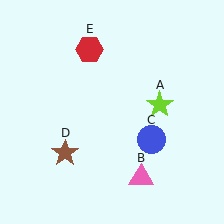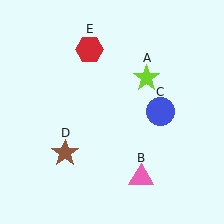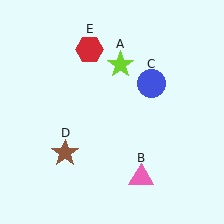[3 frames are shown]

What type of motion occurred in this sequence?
The lime star (object A), blue circle (object C) rotated counterclockwise around the center of the scene.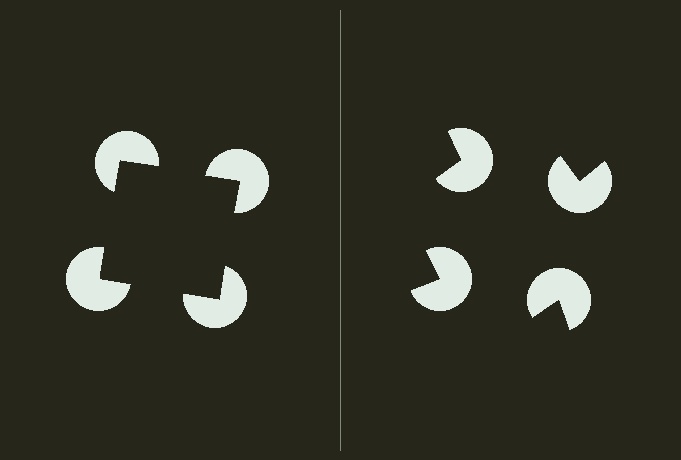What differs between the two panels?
The pac-man discs are positioned identically on both sides; only the wedge orientations differ. On the left they align to a square; on the right they are misaligned.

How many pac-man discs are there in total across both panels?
8 — 4 on each side.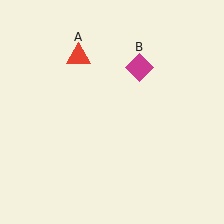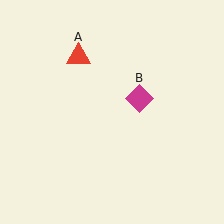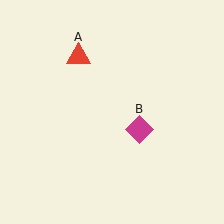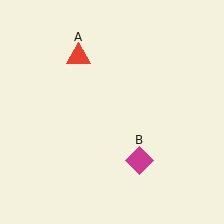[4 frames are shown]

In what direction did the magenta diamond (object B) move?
The magenta diamond (object B) moved down.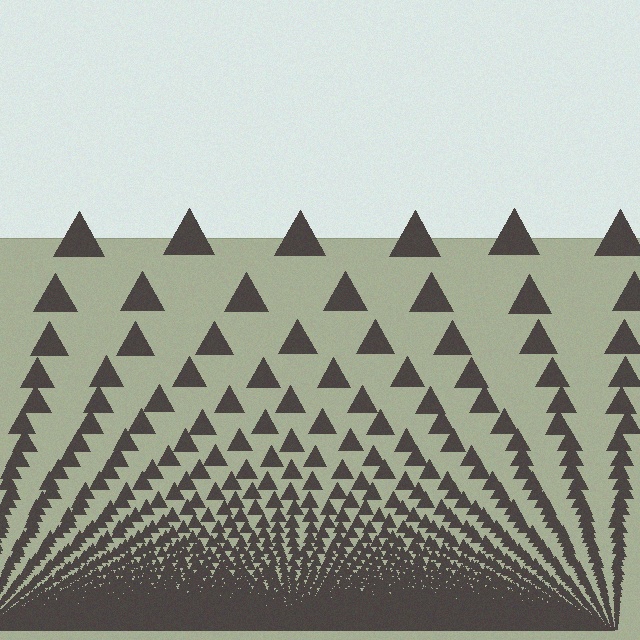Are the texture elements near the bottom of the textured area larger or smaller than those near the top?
Smaller. The gradient is inverted — elements near the bottom are smaller and denser.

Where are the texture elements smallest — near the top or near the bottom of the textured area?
Near the bottom.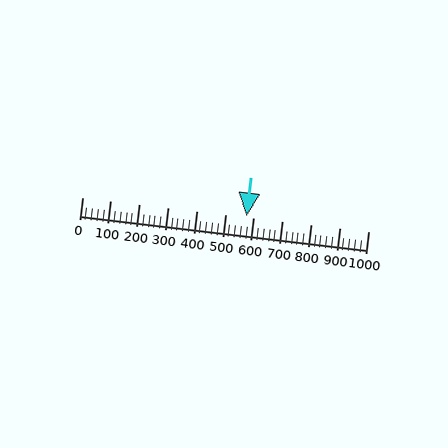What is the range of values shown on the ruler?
The ruler shows values from 0 to 1000.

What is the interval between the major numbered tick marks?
The major tick marks are spaced 100 units apart.